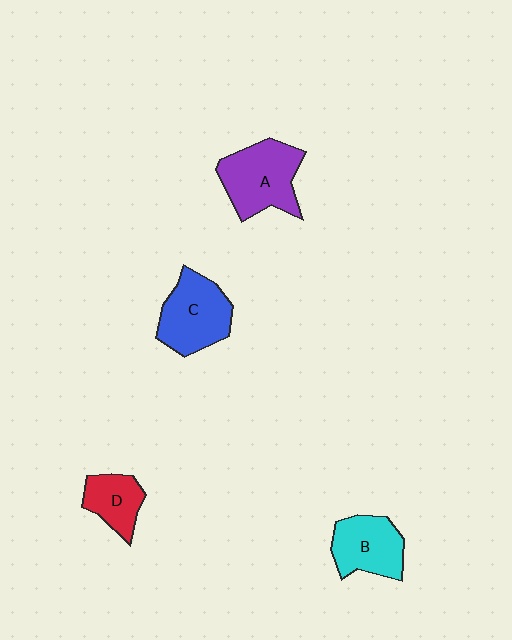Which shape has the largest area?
Shape A (purple).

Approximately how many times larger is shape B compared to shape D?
Approximately 1.4 times.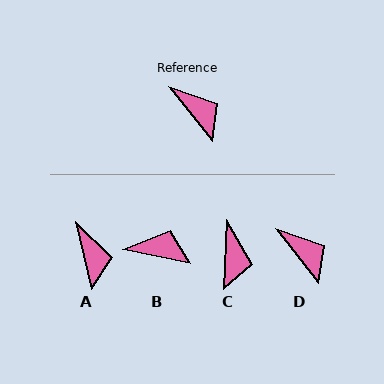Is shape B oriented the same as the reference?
No, it is off by about 40 degrees.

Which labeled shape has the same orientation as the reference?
D.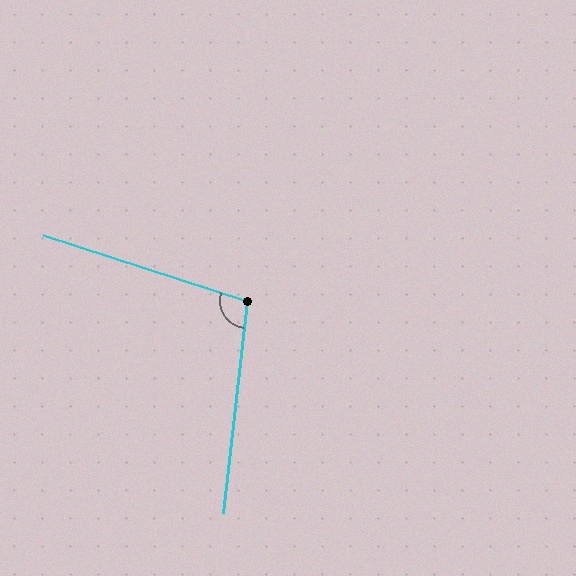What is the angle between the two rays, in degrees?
Approximately 102 degrees.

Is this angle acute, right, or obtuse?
It is obtuse.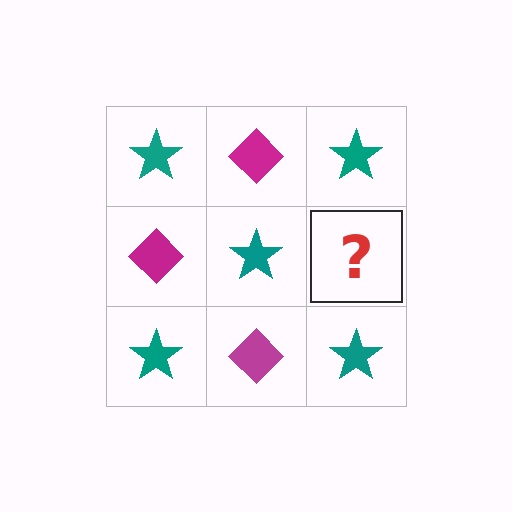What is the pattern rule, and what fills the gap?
The rule is that it alternates teal star and magenta diamond in a checkerboard pattern. The gap should be filled with a magenta diamond.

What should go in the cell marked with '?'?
The missing cell should contain a magenta diamond.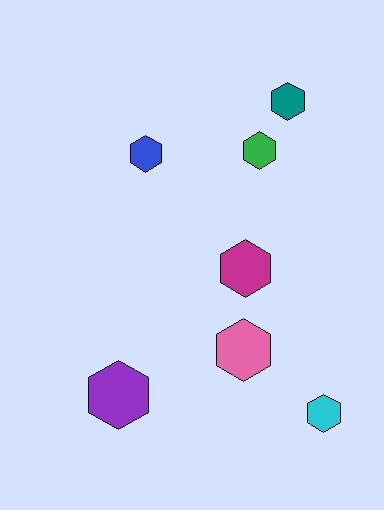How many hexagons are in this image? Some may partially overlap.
There are 7 hexagons.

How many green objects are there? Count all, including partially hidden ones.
There is 1 green object.